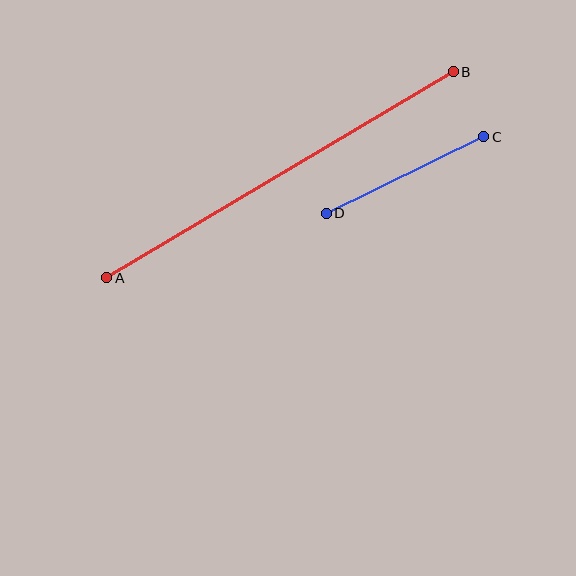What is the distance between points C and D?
The distance is approximately 175 pixels.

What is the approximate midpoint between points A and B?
The midpoint is at approximately (280, 175) pixels.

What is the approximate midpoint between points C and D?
The midpoint is at approximately (405, 175) pixels.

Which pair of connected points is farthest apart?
Points A and B are farthest apart.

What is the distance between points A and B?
The distance is approximately 403 pixels.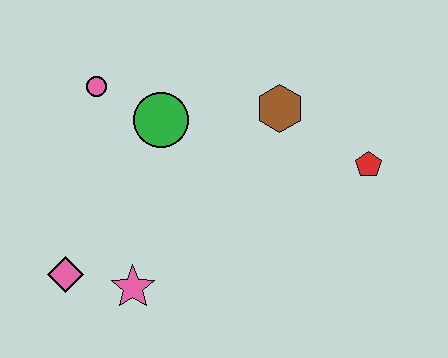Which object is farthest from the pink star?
The red pentagon is farthest from the pink star.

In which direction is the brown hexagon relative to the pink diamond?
The brown hexagon is to the right of the pink diamond.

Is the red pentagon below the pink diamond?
No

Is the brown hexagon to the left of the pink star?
No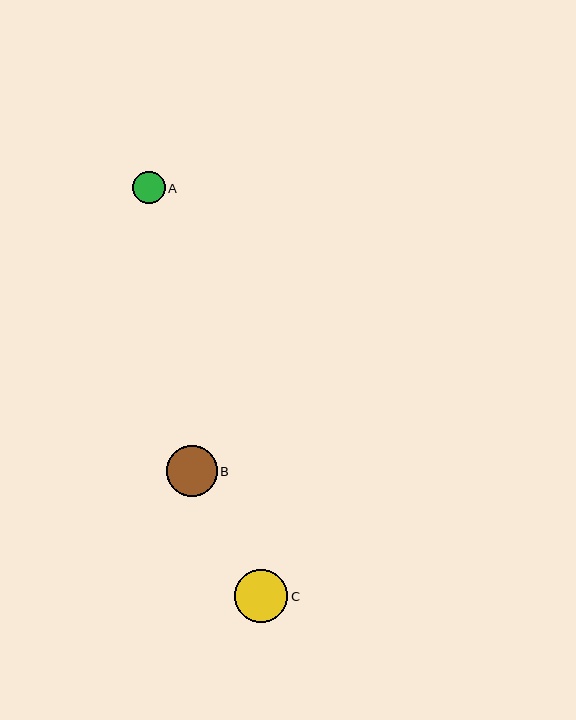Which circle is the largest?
Circle C is the largest with a size of approximately 53 pixels.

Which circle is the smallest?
Circle A is the smallest with a size of approximately 32 pixels.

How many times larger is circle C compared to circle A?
Circle C is approximately 1.6 times the size of circle A.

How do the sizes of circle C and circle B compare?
Circle C and circle B are approximately the same size.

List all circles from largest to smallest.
From largest to smallest: C, B, A.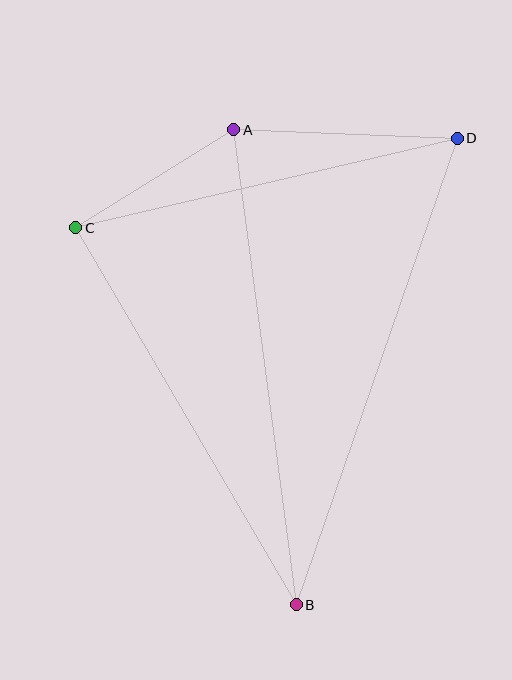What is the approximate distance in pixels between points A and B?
The distance between A and B is approximately 479 pixels.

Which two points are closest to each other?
Points A and C are closest to each other.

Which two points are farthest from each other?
Points B and D are farthest from each other.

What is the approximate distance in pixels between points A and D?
The distance between A and D is approximately 223 pixels.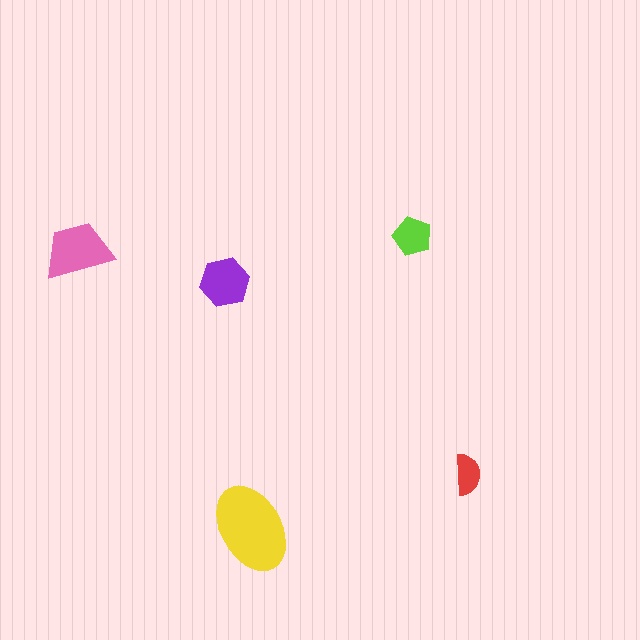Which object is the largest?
The yellow ellipse.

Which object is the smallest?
The red semicircle.